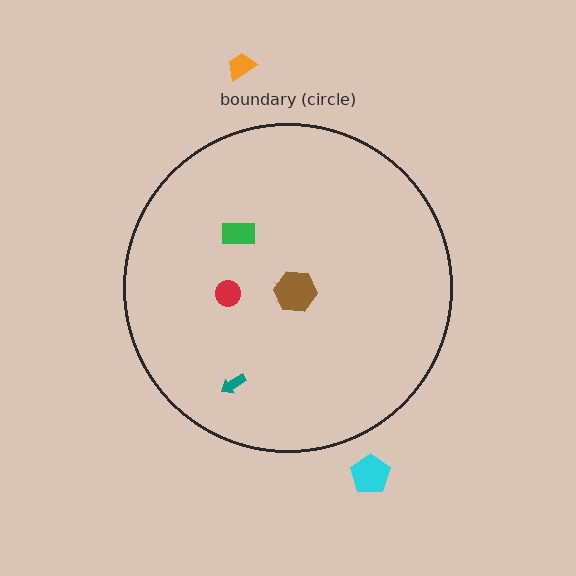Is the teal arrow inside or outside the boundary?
Inside.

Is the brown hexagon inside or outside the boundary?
Inside.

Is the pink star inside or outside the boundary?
Inside.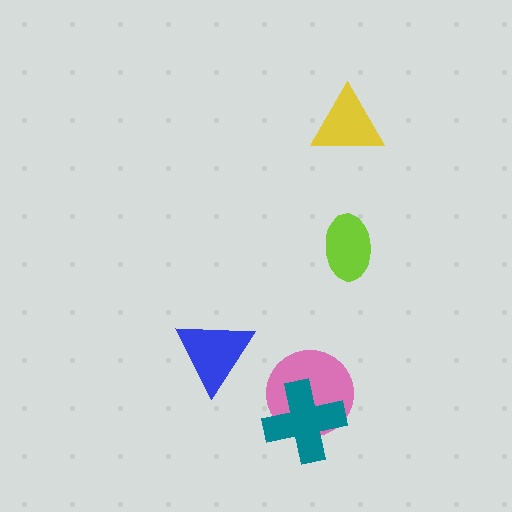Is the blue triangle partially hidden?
No, no other shape covers it.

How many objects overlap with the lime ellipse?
0 objects overlap with the lime ellipse.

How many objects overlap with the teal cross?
1 object overlaps with the teal cross.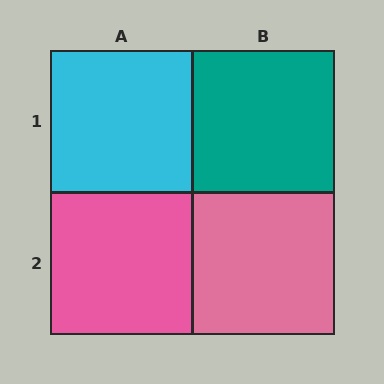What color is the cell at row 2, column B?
Pink.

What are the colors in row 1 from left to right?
Cyan, teal.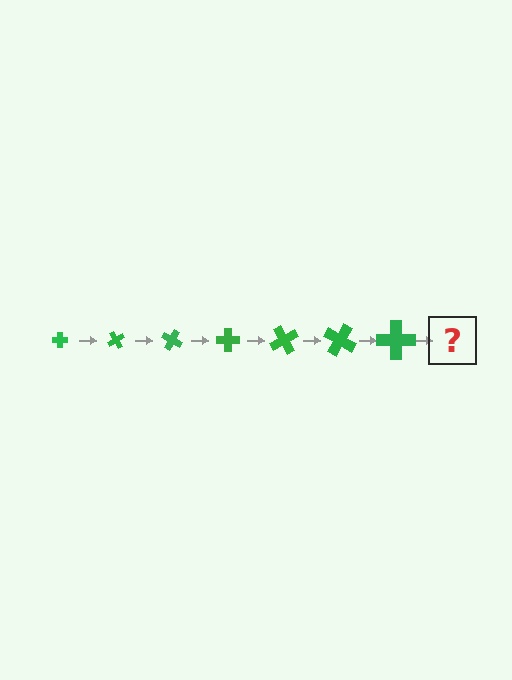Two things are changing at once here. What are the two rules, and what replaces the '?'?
The two rules are that the cross grows larger each step and it rotates 60 degrees each step. The '?' should be a cross, larger than the previous one and rotated 420 degrees from the start.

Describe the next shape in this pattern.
It should be a cross, larger than the previous one and rotated 420 degrees from the start.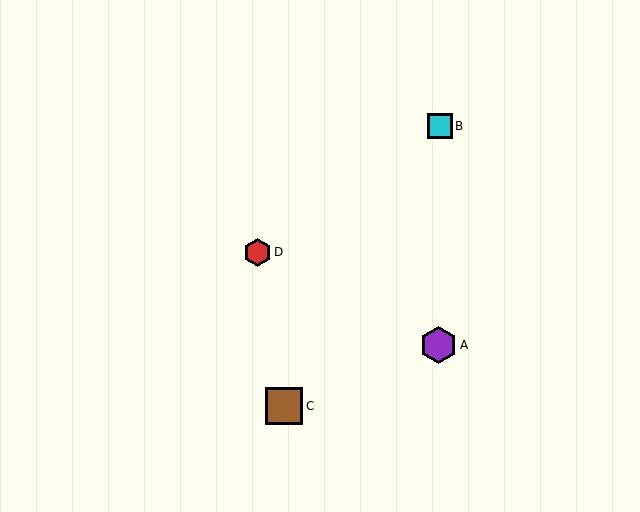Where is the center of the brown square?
The center of the brown square is at (284, 406).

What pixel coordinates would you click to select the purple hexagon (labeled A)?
Click at (438, 345) to select the purple hexagon A.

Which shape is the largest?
The purple hexagon (labeled A) is the largest.